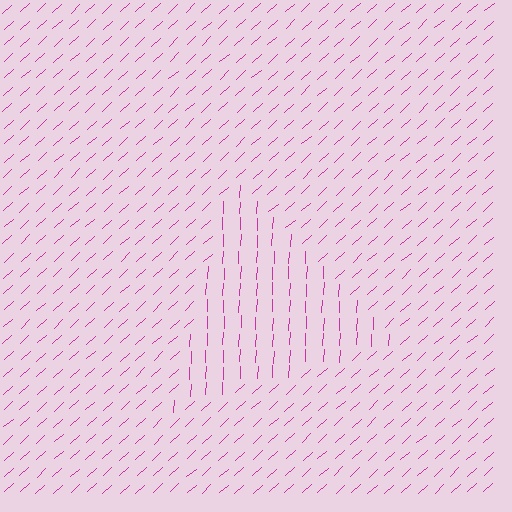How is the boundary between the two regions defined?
The boundary is defined purely by a change in line orientation (approximately 45 degrees difference). All lines are the same color and thickness.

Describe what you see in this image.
The image is filled with small magenta line segments. A triangle region in the image has lines oriented differently from the surrounding lines, creating a visible texture boundary.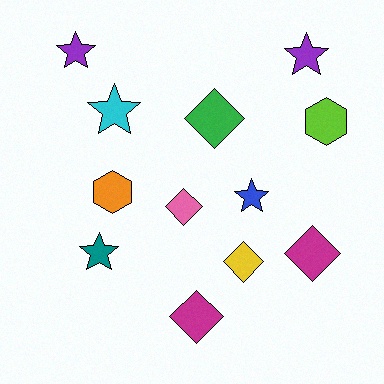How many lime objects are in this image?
There is 1 lime object.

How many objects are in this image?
There are 12 objects.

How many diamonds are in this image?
There are 5 diamonds.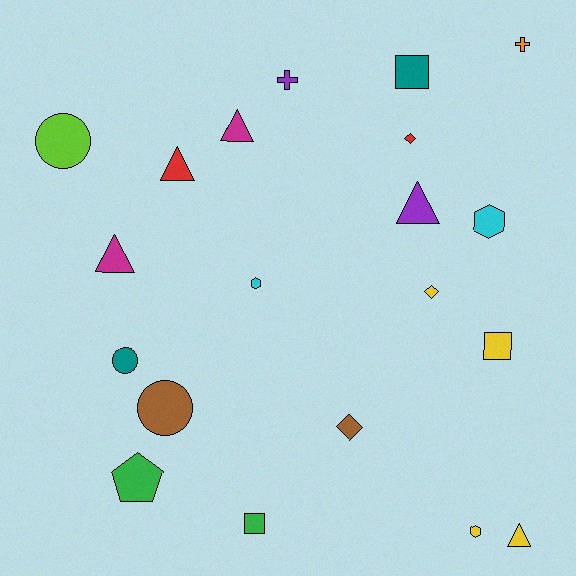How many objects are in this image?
There are 20 objects.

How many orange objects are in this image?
There is 1 orange object.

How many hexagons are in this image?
There are 3 hexagons.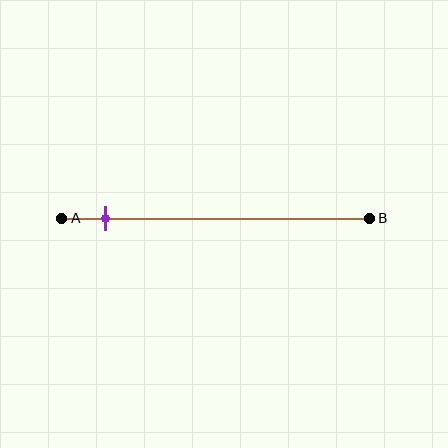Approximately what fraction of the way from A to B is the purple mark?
The purple mark is approximately 15% of the way from A to B.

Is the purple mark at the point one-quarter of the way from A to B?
No, the mark is at about 15% from A, not at the 25% one-quarter point.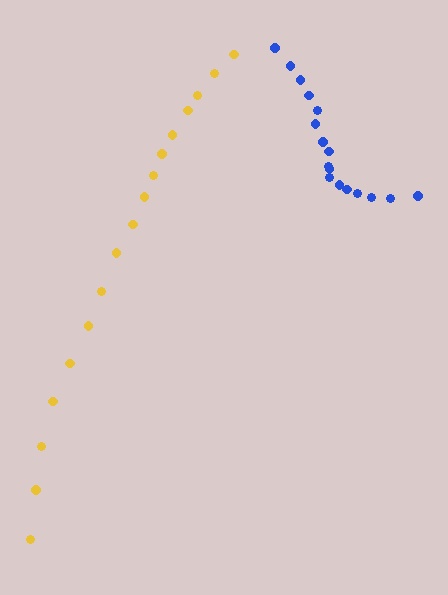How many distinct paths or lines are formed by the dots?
There are 2 distinct paths.